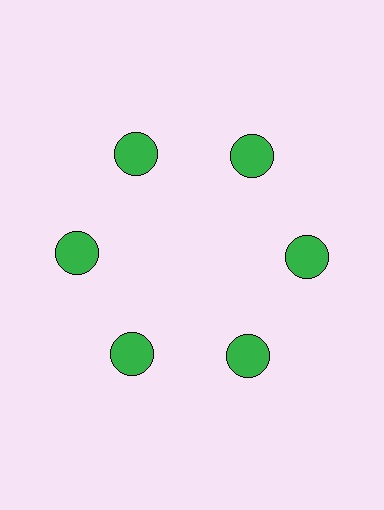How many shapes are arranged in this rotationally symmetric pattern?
There are 6 shapes, arranged in 6 groups of 1.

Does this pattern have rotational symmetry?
Yes, this pattern has 6-fold rotational symmetry. It looks the same after rotating 60 degrees around the center.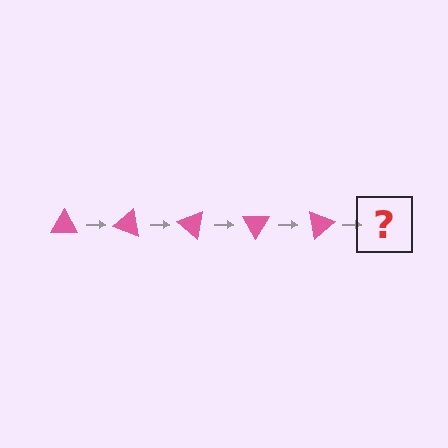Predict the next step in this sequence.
The next step is a pink triangle rotated 100 degrees.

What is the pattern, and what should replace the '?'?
The pattern is that the triangle rotates 20 degrees each step. The '?' should be a pink triangle rotated 100 degrees.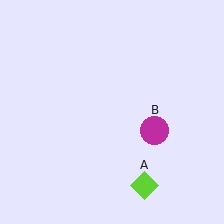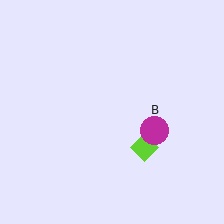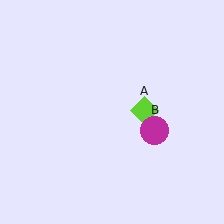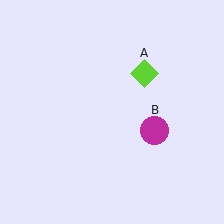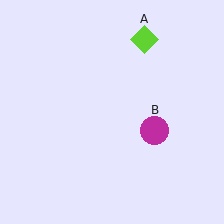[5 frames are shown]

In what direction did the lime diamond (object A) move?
The lime diamond (object A) moved up.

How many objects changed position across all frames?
1 object changed position: lime diamond (object A).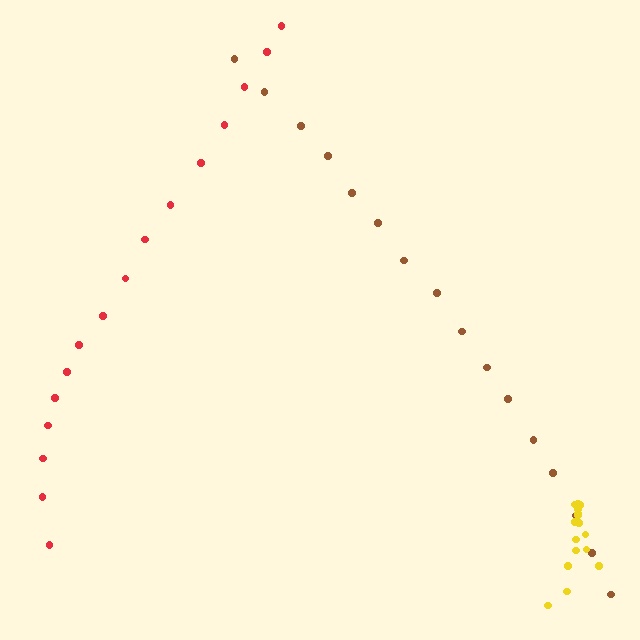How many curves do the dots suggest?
There are 3 distinct paths.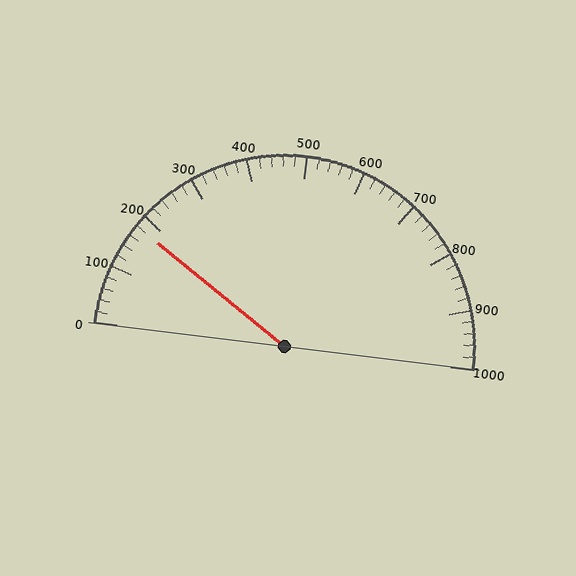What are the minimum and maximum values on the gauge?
The gauge ranges from 0 to 1000.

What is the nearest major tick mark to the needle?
The nearest major tick mark is 200.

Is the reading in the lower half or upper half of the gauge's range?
The reading is in the lower half of the range (0 to 1000).